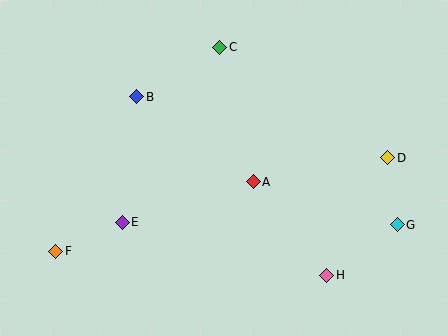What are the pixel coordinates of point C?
Point C is at (220, 47).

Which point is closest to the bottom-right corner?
Point G is closest to the bottom-right corner.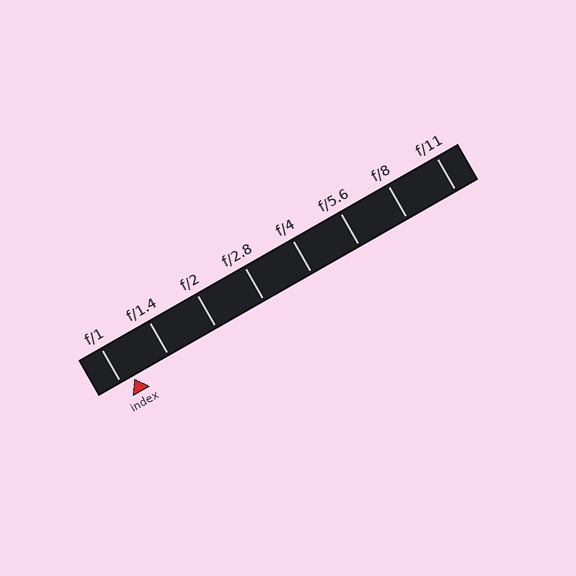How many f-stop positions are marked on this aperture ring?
There are 8 f-stop positions marked.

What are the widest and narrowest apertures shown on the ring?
The widest aperture shown is f/1 and the narrowest is f/11.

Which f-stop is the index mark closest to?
The index mark is closest to f/1.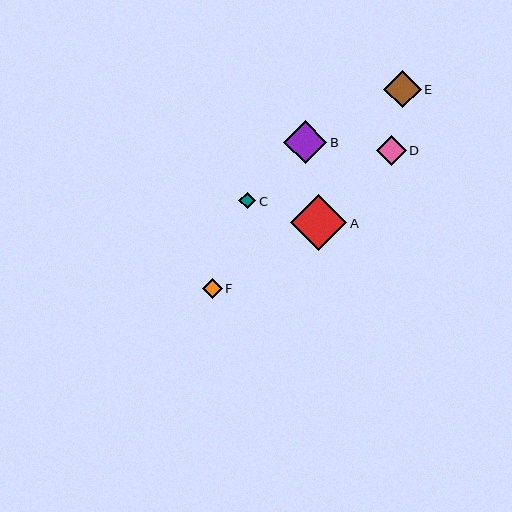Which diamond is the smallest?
Diamond C is the smallest with a size of approximately 17 pixels.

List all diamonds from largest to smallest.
From largest to smallest: A, B, E, D, F, C.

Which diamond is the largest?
Diamond A is the largest with a size of approximately 56 pixels.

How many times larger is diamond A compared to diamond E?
Diamond A is approximately 1.5 times the size of diamond E.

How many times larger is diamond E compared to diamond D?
Diamond E is approximately 1.3 times the size of diamond D.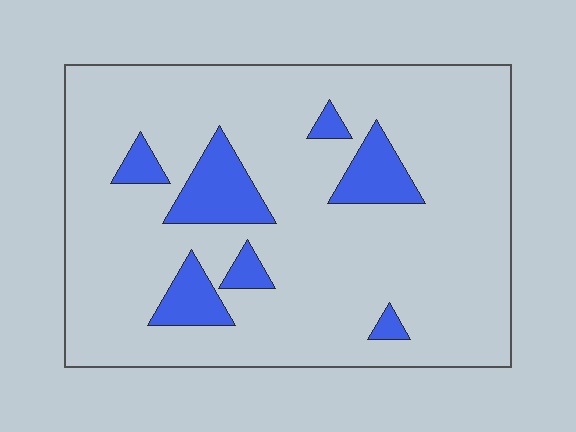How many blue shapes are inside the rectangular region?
7.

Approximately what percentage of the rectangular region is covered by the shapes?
Approximately 15%.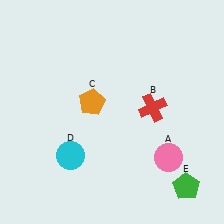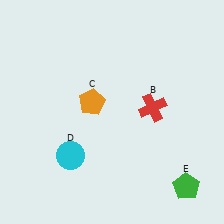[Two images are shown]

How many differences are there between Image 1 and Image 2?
There is 1 difference between the two images.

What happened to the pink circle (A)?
The pink circle (A) was removed in Image 2. It was in the bottom-right area of Image 1.